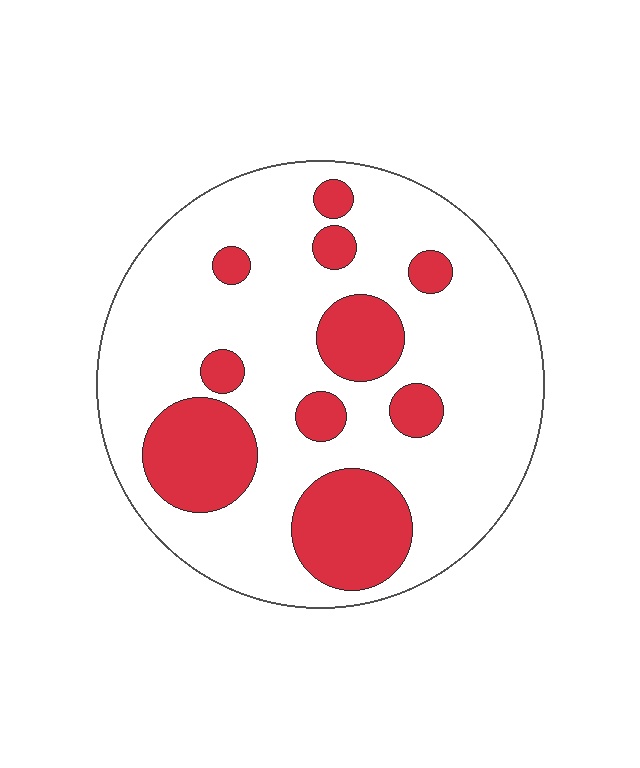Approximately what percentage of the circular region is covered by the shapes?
Approximately 25%.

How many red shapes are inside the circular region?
10.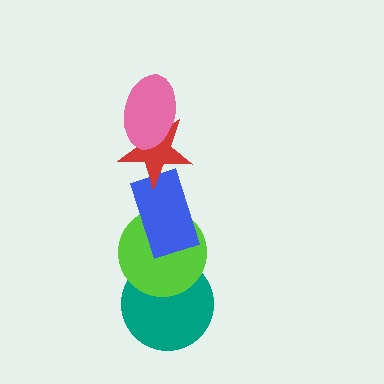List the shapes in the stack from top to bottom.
From top to bottom: the pink ellipse, the red star, the blue rectangle, the lime circle, the teal circle.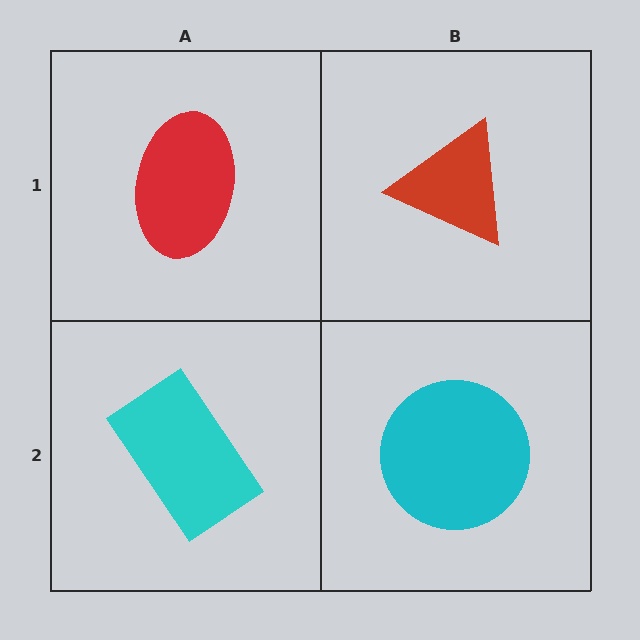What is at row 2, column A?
A cyan rectangle.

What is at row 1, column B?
A red triangle.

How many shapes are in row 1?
2 shapes.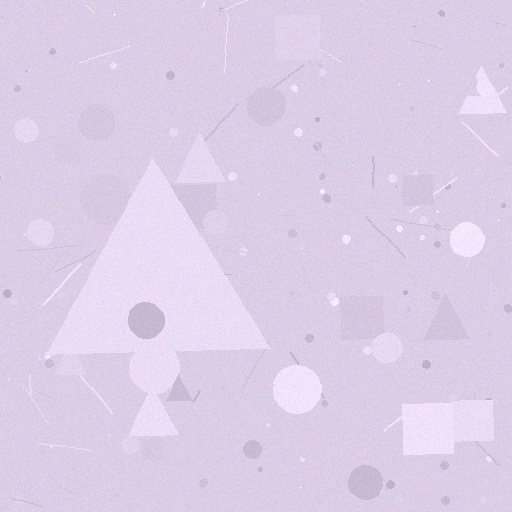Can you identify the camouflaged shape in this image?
The camouflaged shape is a triangle.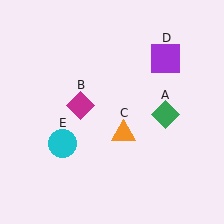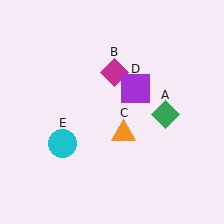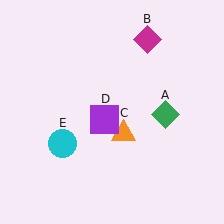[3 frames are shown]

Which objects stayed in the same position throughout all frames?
Green diamond (object A) and orange triangle (object C) and cyan circle (object E) remained stationary.